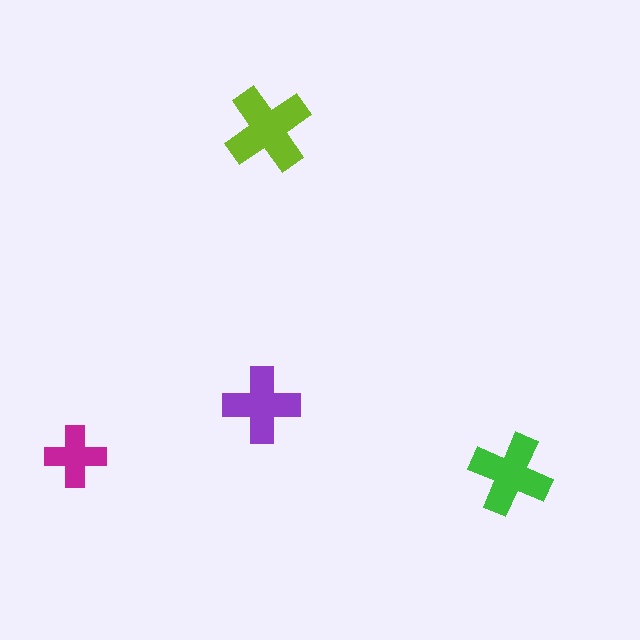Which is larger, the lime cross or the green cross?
The lime one.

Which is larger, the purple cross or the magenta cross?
The purple one.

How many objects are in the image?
There are 4 objects in the image.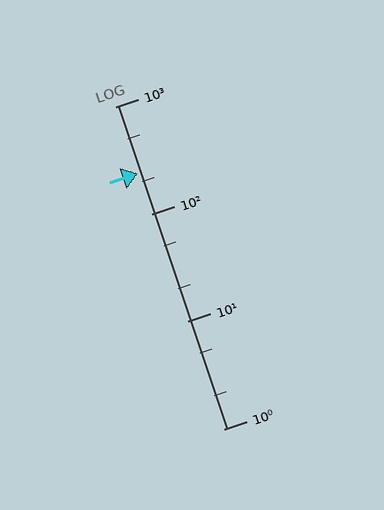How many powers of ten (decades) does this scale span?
The scale spans 3 decades, from 1 to 1000.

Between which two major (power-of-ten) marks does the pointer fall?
The pointer is between 100 and 1000.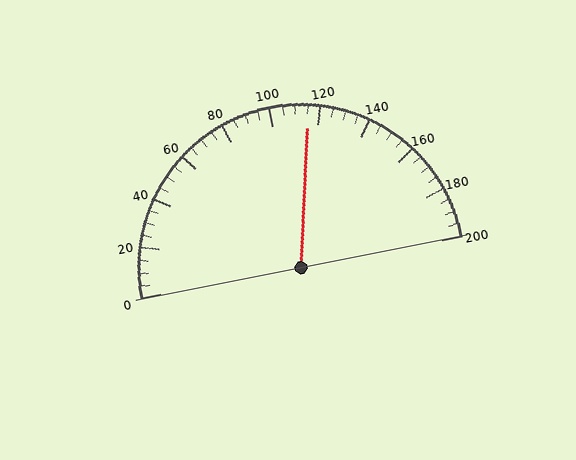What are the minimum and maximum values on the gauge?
The gauge ranges from 0 to 200.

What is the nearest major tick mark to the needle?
The nearest major tick mark is 120.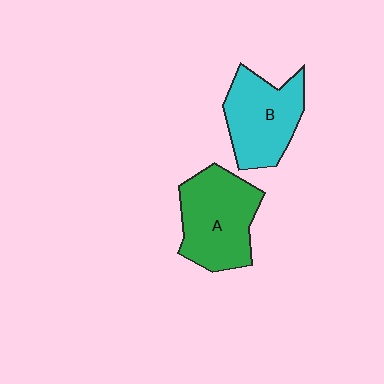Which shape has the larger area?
Shape A (green).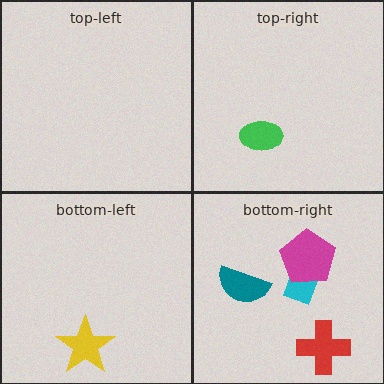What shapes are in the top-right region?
The green ellipse.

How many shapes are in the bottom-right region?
4.